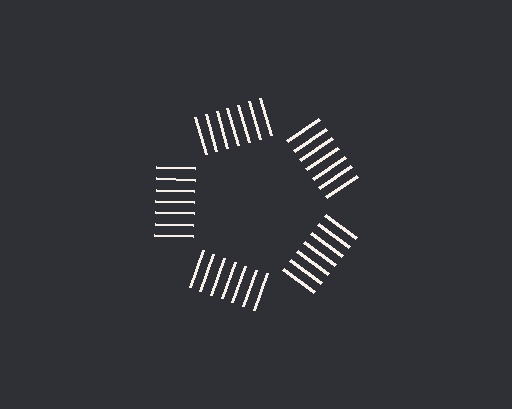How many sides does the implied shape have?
5 sides — the line-ends trace a pentagon.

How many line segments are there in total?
35 — 7 along each of the 5 edges.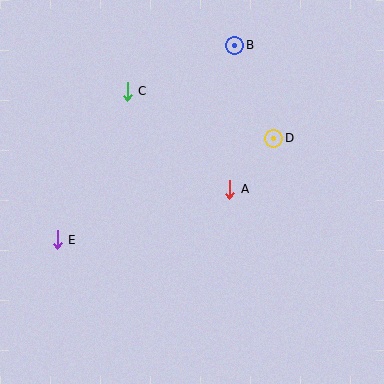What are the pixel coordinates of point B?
Point B is at (235, 45).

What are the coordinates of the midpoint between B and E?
The midpoint between B and E is at (146, 142).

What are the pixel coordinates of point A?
Point A is at (230, 189).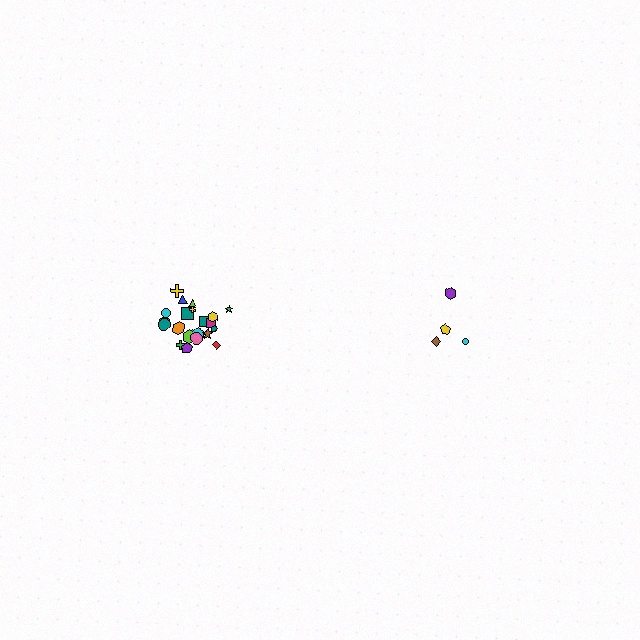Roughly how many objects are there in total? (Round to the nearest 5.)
Roughly 25 objects in total.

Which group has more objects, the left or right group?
The left group.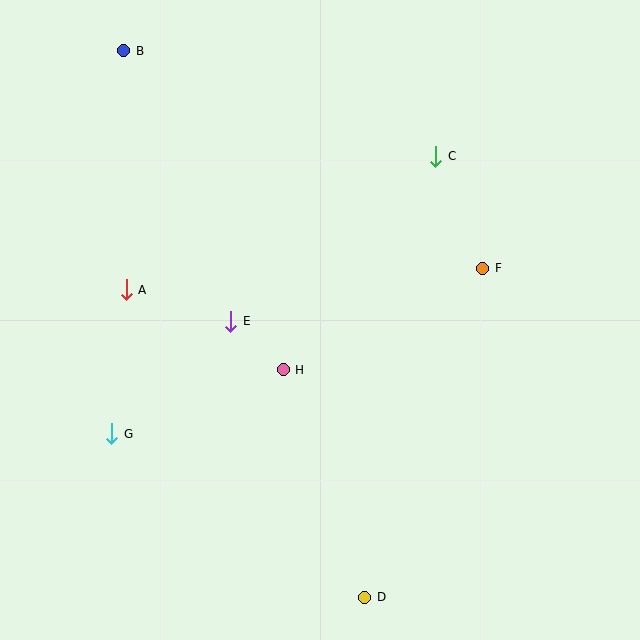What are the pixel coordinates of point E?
Point E is at (231, 321).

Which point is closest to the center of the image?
Point H at (283, 370) is closest to the center.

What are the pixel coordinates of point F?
Point F is at (483, 268).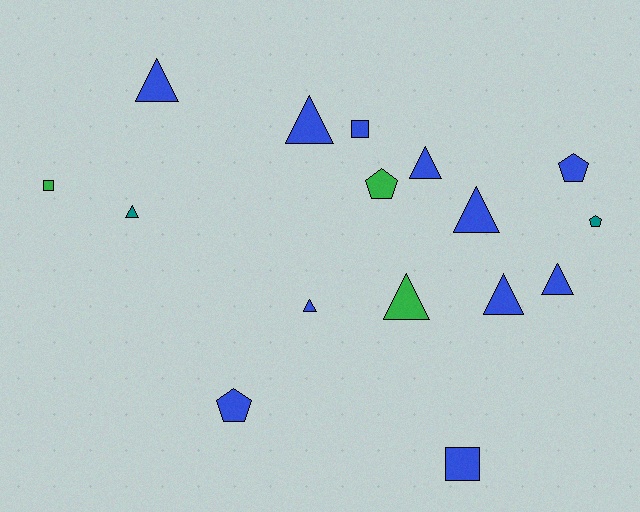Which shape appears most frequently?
Triangle, with 9 objects.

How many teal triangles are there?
There is 1 teal triangle.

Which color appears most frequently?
Blue, with 11 objects.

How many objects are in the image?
There are 16 objects.